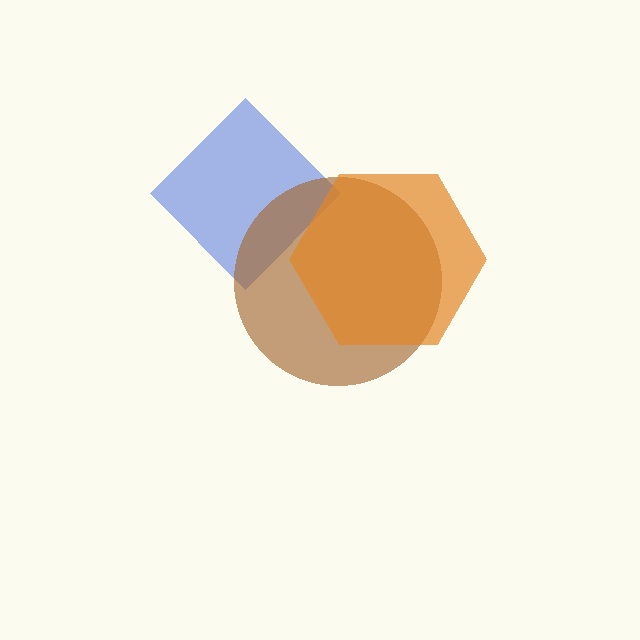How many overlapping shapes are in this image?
There are 3 overlapping shapes in the image.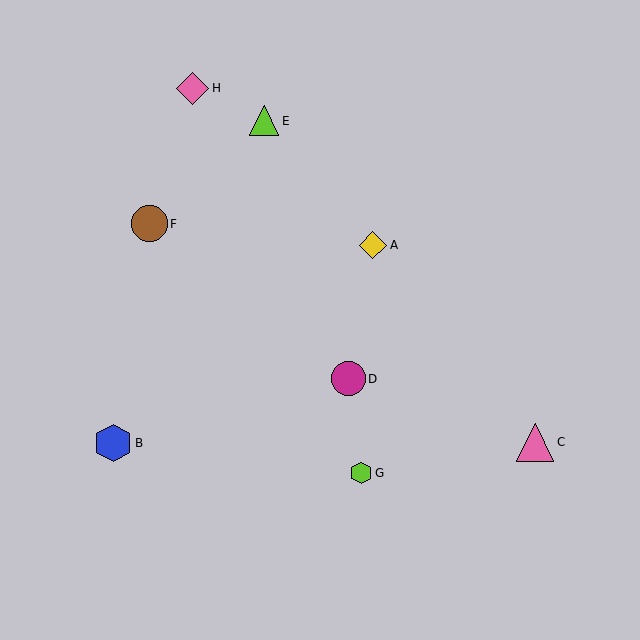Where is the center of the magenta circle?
The center of the magenta circle is at (349, 379).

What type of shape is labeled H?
Shape H is a pink diamond.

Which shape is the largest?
The pink triangle (labeled C) is the largest.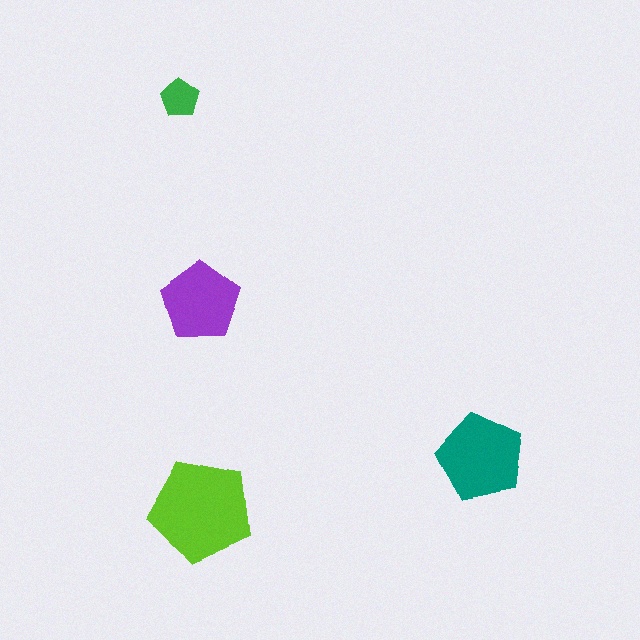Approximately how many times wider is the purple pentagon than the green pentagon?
About 2 times wider.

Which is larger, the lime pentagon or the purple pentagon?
The lime one.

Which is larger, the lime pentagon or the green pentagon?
The lime one.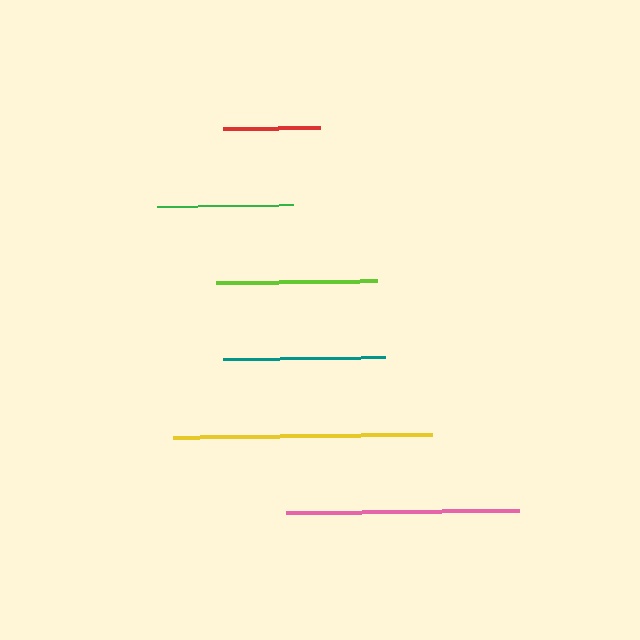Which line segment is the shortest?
The red line is the shortest at approximately 97 pixels.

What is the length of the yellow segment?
The yellow segment is approximately 259 pixels long.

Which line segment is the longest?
The yellow line is the longest at approximately 259 pixels.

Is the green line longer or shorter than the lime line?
The lime line is longer than the green line.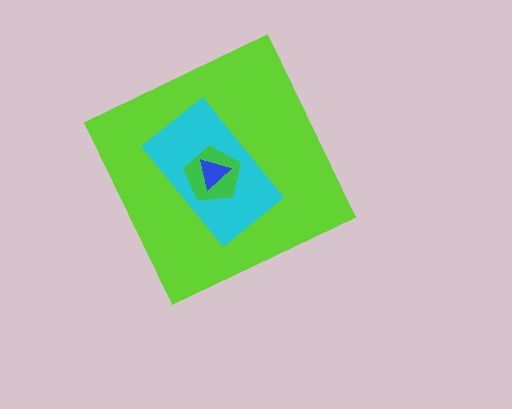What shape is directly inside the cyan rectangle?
The green pentagon.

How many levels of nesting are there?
4.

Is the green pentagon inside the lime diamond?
Yes.